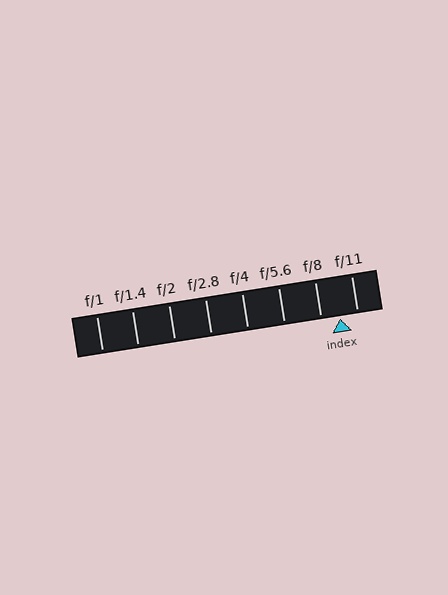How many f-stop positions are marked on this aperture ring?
There are 8 f-stop positions marked.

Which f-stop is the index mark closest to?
The index mark is closest to f/11.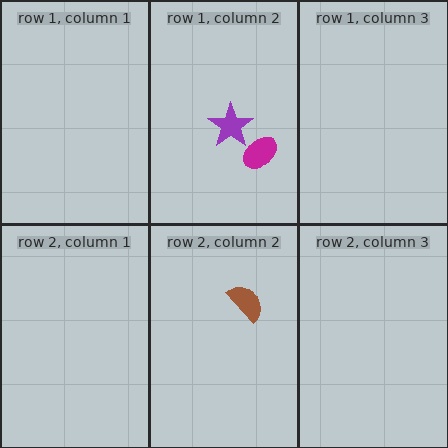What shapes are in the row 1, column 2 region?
The magenta ellipse, the purple star.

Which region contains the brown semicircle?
The row 2, column 2 region.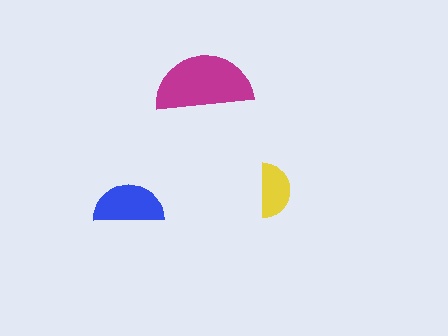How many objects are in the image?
There are 3 objects in the image.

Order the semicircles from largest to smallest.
the magenta one, the blue one, the yellow one.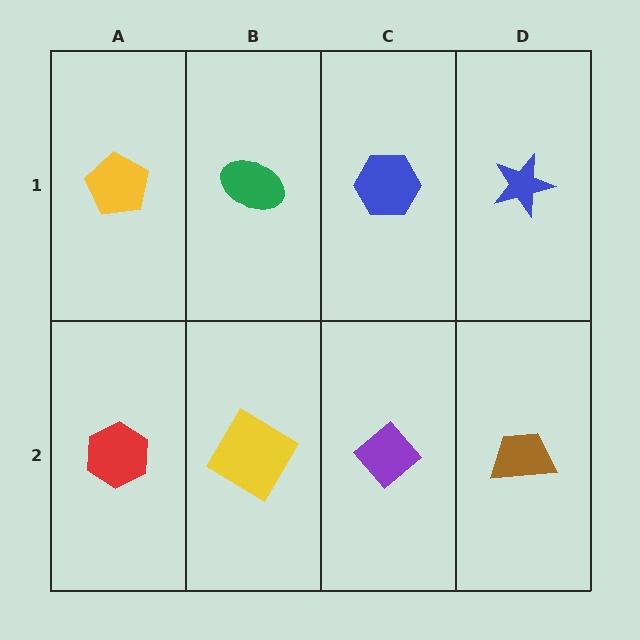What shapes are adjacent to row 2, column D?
A blue star (row 1, column D), a purple diamond (row 2, column C).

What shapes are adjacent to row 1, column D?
A brown trapezoid (row 2, column D), a blue hexagon (row 1, column C).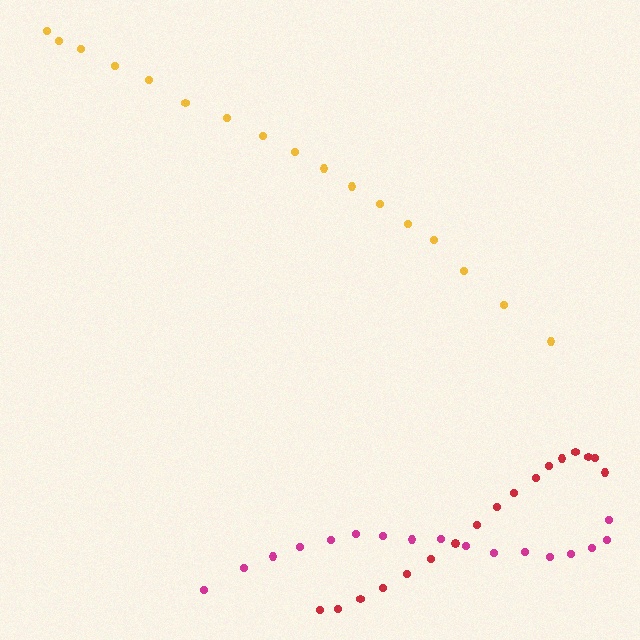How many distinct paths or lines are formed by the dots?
There are 3 distinct paths.